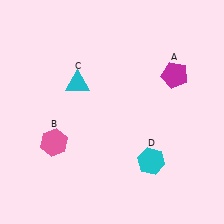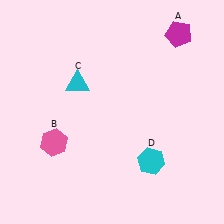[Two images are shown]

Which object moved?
The magenta pentagon (A) moved up.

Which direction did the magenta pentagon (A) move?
The magenta pentagon (A) moved up.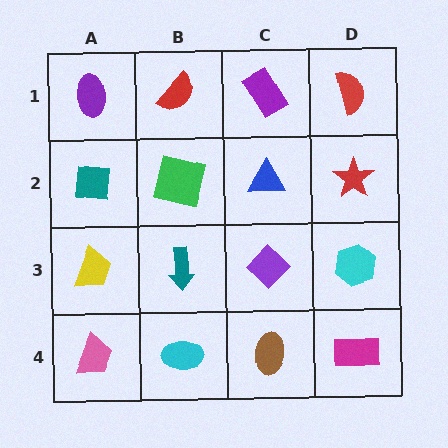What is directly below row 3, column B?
A cyan ellipse.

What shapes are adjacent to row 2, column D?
A red semicircle (row 1, column D), a cyan hexagon (row 3, column D), a blue triangle (row 2, column C).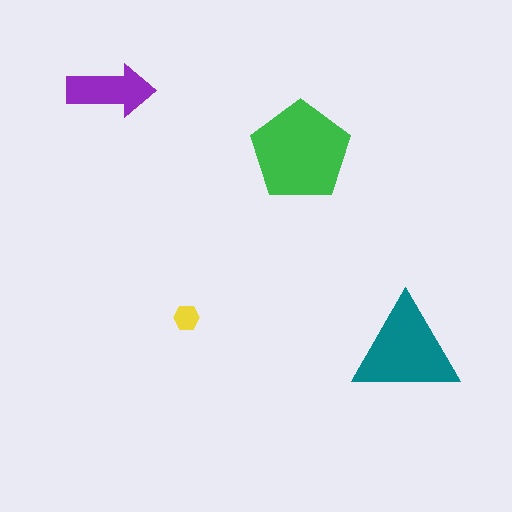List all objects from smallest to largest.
The yellow hexagon, the purple arrow, the teal triangle, the green pentagon.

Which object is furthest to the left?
The purple arrow is leftmost.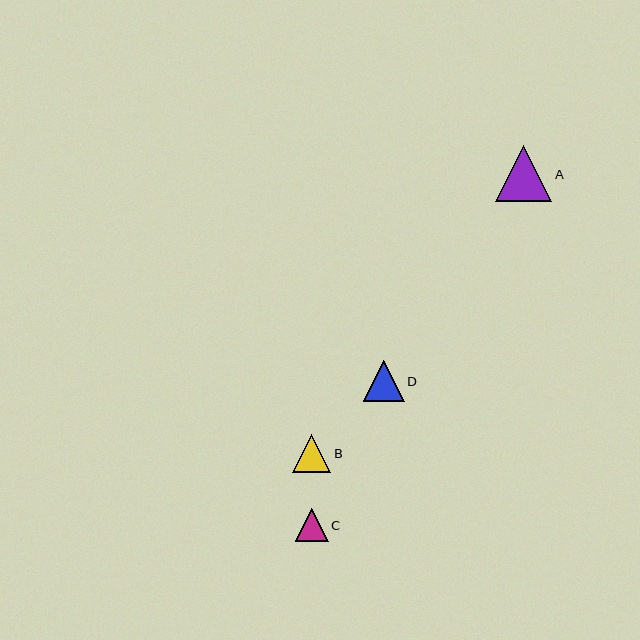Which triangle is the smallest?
Triangle C is the smallest with a size of approximately 32 pixels.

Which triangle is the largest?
Triangle A is the largest with a size of approximately 56 pixels.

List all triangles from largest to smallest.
From largest to smallest: A, D, B, C.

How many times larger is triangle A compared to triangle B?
Triangle A is approximately 1.5 times the size of triangle B.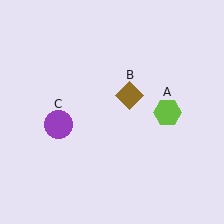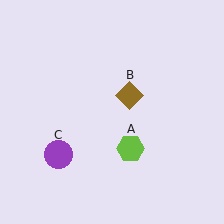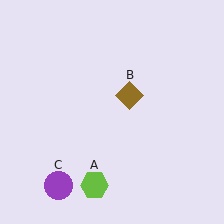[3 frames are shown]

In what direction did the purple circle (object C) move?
The purple circle (object C) moved down.